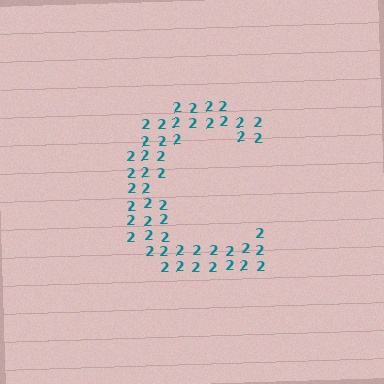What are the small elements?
The small elements are digit 2's.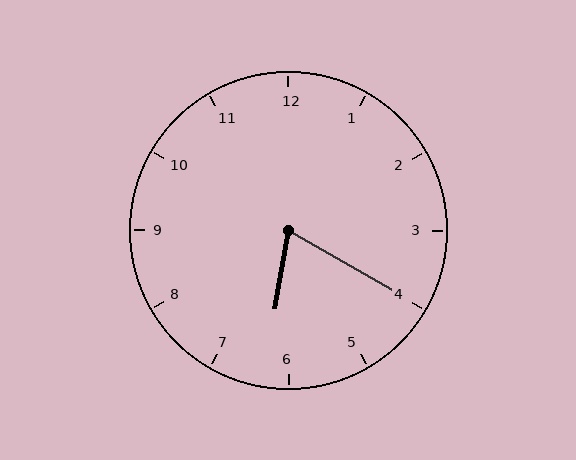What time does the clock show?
6:20.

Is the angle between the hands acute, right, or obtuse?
It is acute.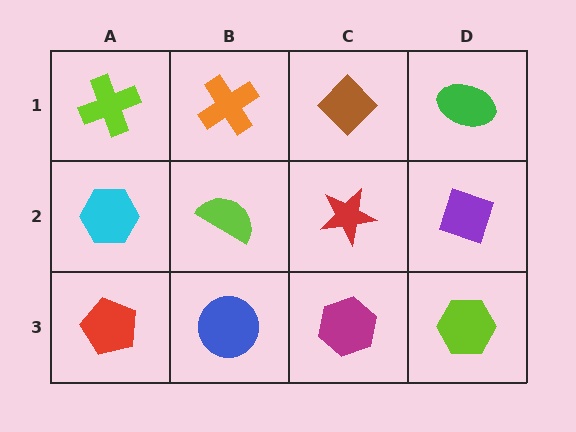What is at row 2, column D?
A purple diamond.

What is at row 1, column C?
A brown diamond.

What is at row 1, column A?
A lime cross.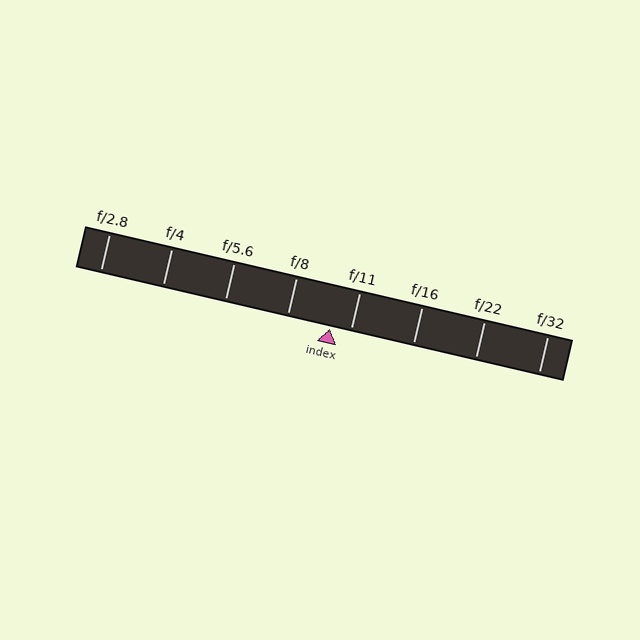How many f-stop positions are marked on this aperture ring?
There are 8 f-stop positions marked.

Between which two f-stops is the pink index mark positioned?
The index mark is between f/8 and f/11.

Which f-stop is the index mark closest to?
The index mark is closest to f/11.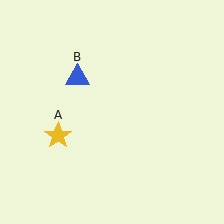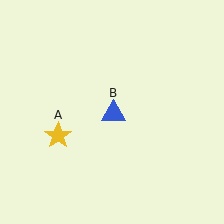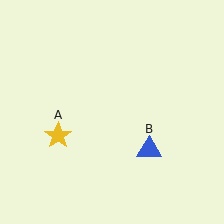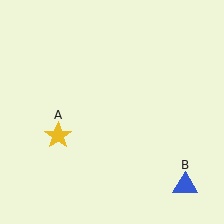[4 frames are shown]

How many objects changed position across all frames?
1 object changed position: blue triangle (object B).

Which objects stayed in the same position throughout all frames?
Yellow star (object A) remained stationary.